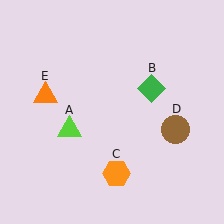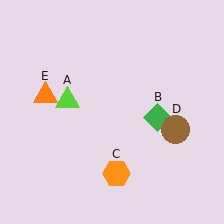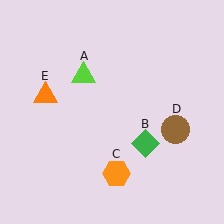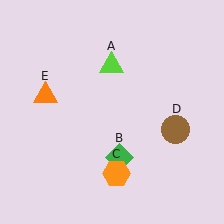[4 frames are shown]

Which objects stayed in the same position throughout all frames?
Orange hexagon (object C) and brown circle (object D) and orange triangle (object E) remained stationary.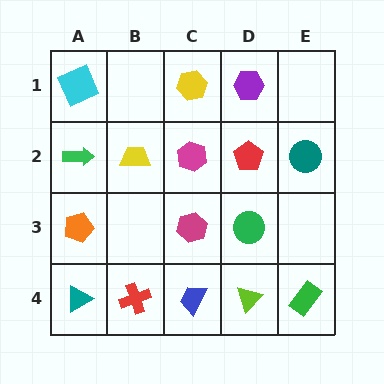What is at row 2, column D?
A red pentagon.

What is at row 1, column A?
A cyan square.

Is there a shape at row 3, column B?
No, that cell is empty.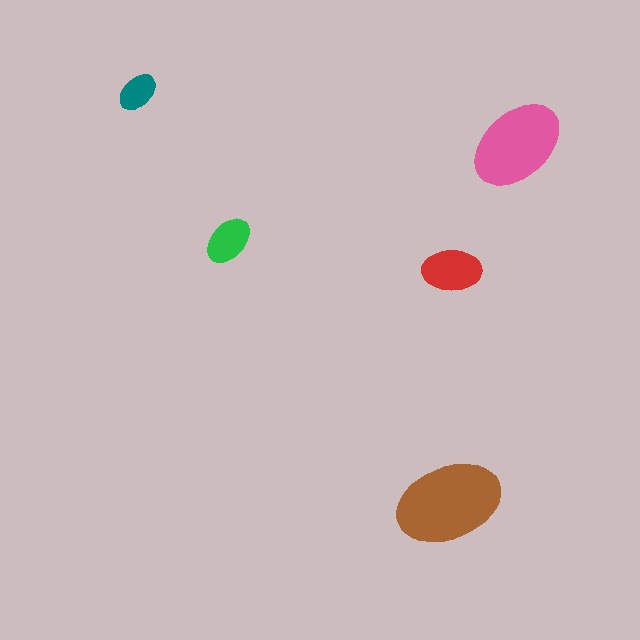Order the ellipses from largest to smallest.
the brown one, the pink one, the red one, the green one, the teal one.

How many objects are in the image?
There are 5 objects in the image.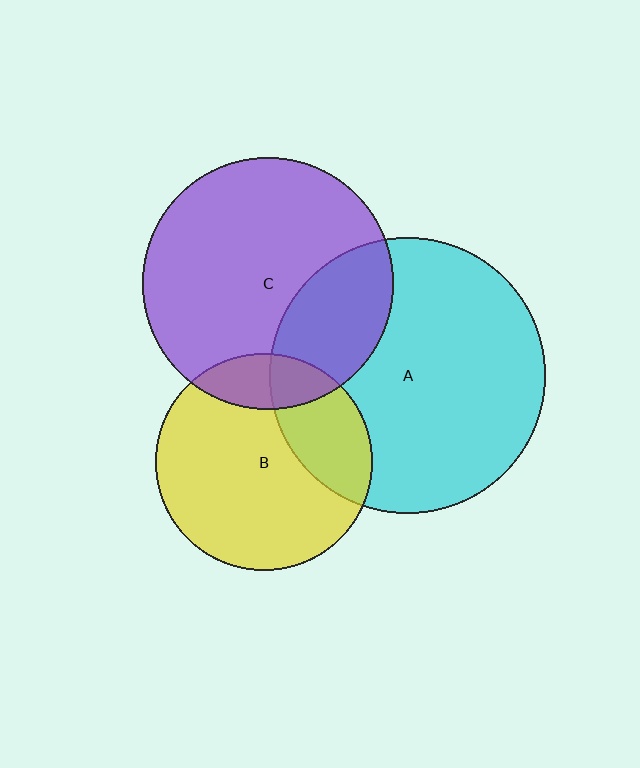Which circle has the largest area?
Circle A (cyan).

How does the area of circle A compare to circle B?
Approximately 1.6 times.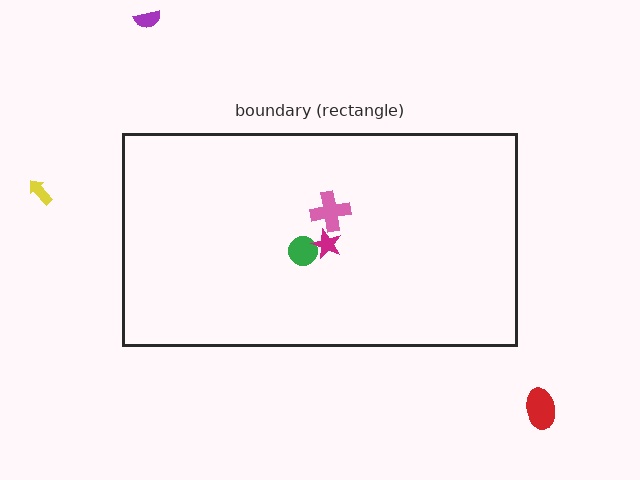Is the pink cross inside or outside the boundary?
Inside.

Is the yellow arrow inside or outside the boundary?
Outside.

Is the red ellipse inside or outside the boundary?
Outside.